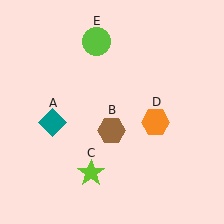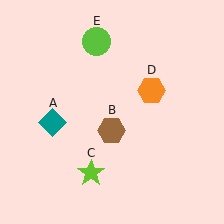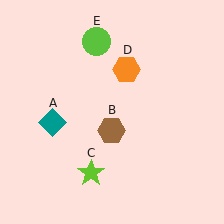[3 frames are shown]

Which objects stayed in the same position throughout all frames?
Teal diamond (object A) and brown hexagon (object B) and lime star (object C) and lime circle (object E) remained stationary.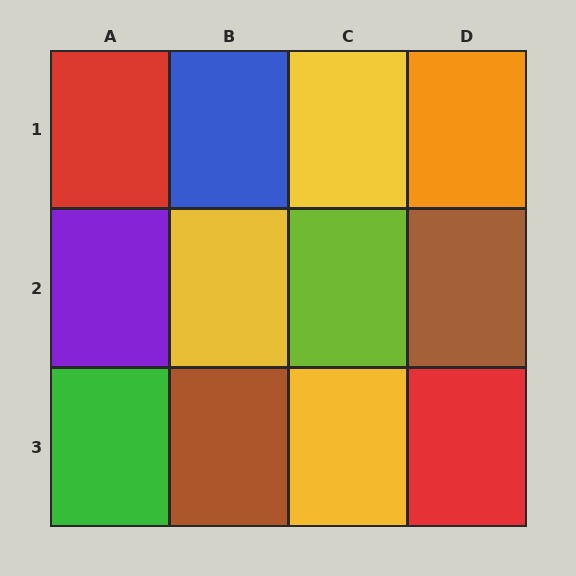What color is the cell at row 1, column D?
Orange.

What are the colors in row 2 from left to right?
Purple, yellow, lime, brown.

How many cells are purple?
1 cell is purple.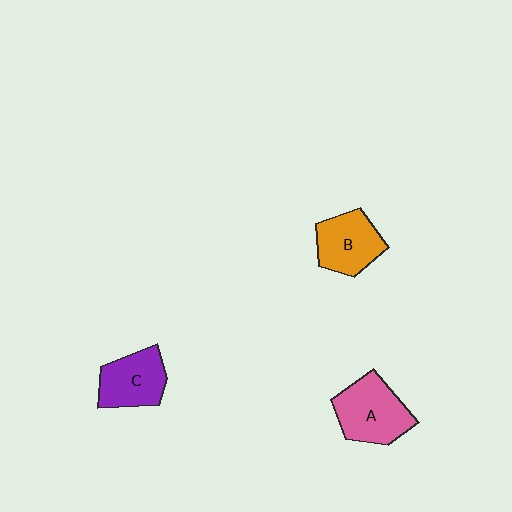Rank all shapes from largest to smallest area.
From largest to smallest: A (pink), B (orange), C (purple).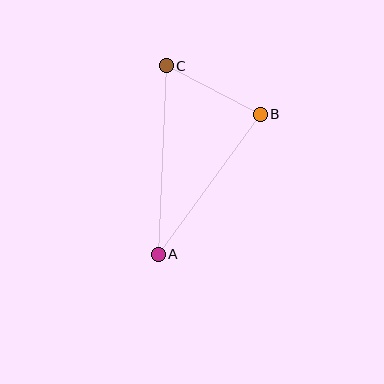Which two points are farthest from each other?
Points A and C are farthest from each other.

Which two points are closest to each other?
Points B and C are closest to each other.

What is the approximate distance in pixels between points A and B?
The distance between A and B is approximately 173 pixels.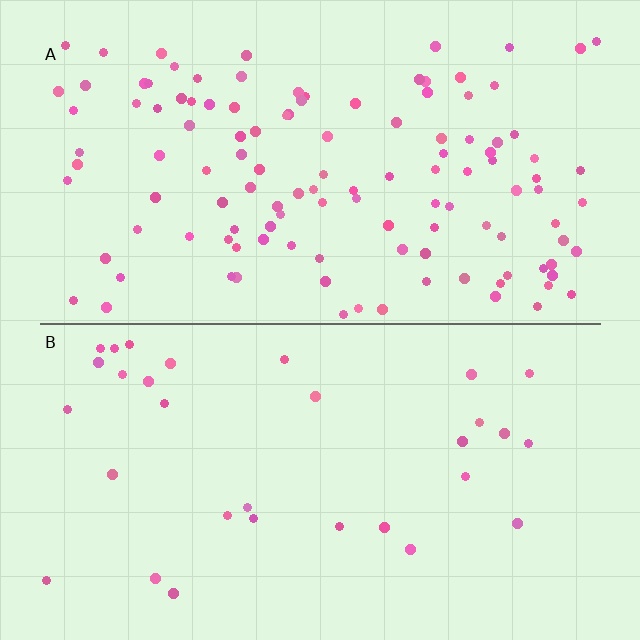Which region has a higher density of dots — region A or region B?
A (the top).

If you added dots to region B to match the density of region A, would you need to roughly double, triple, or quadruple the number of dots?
Approximately quadruple.